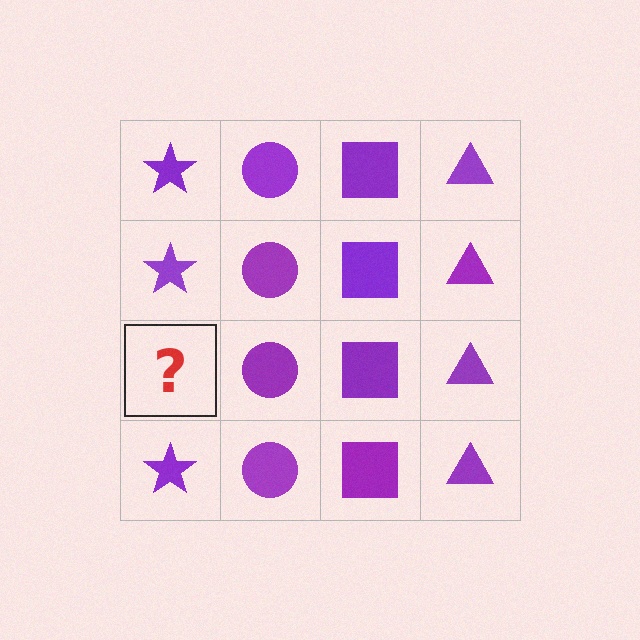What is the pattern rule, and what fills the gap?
The rule is that each column has a consistent shape. The gap should be filled with a purple star.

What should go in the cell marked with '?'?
The missing cell should contain a purple star.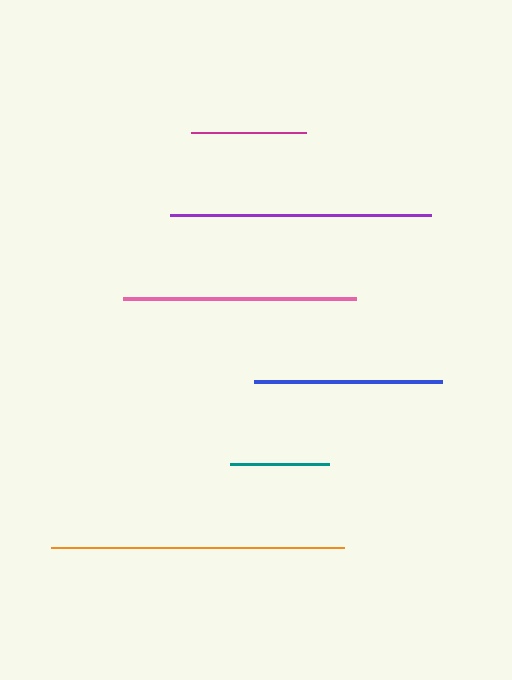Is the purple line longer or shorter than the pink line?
The purple line is longer than the pink line.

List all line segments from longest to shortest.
From longest to shortest: orange, purple, pink, blue, magenta, teal.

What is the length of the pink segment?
The pink segment is approximately 233 pixels long.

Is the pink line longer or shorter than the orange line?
The orange line is longer than the pink line.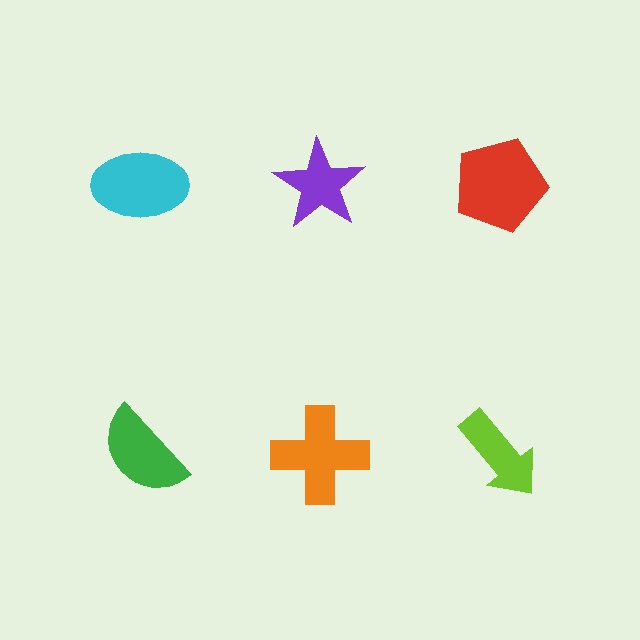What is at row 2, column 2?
An orange cross.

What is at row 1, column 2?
A purple star.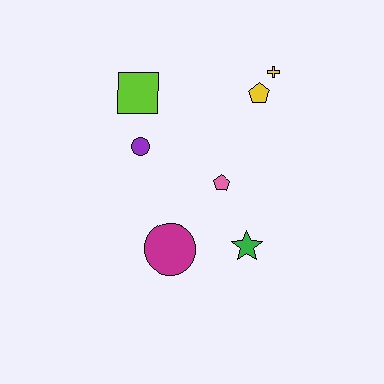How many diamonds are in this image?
There are no diamonds.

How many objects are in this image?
There are 7 objects.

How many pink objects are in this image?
There is 1 pink object.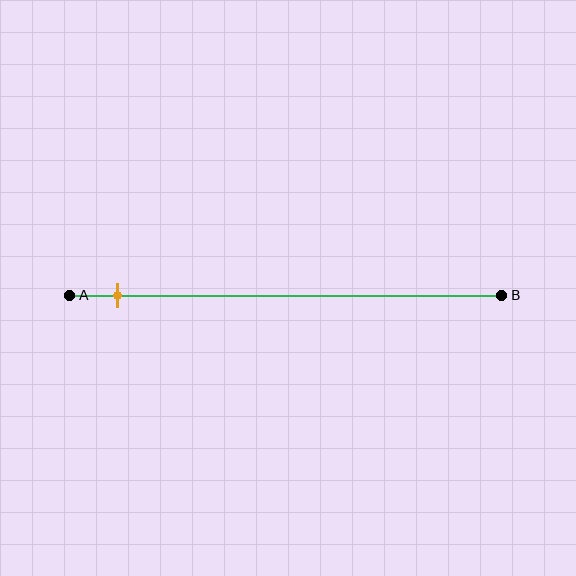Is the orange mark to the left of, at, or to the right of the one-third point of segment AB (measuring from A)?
The orange mark is to the left of the one-third point of segment AB.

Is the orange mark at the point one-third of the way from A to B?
No, the mark is at about 10% from A, not at the 33% one-third point.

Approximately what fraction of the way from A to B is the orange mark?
The orange mark is approximately 10% of the way from A to B.